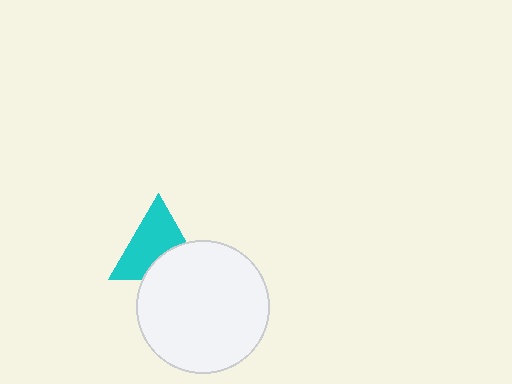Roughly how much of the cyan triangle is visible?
Most of it is visible (roughly 65%).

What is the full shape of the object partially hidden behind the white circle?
The partially hidden object is a cyan triangle.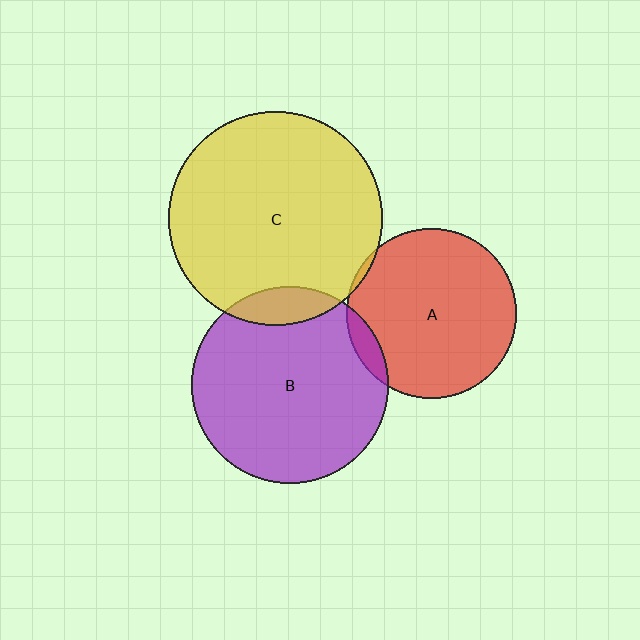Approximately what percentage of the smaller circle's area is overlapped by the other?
Approximately 5%.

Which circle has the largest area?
Circle C (yellow).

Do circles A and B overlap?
Yes.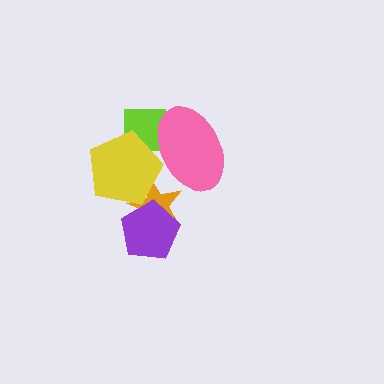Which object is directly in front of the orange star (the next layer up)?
The yellow pentagon is directly in front of the orange star.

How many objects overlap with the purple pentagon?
1 object overlaps with the purple pentagon.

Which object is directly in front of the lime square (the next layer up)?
The yellow pentagon is directly in front of the lime square.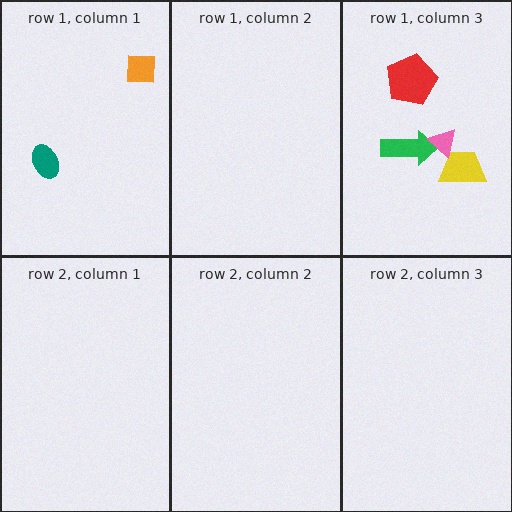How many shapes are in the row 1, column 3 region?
4.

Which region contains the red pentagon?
The row 1, column 3 region.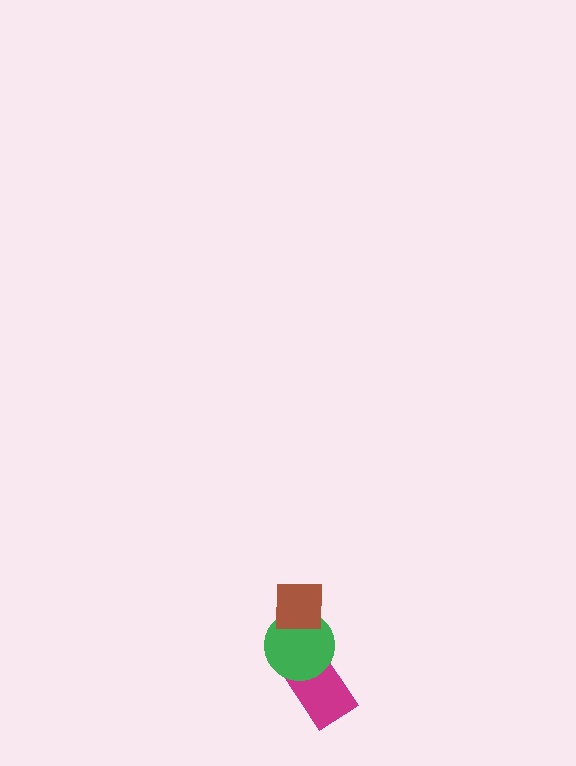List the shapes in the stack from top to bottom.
From top to bottom: the brown square, the green circle, the magenta rectangle.